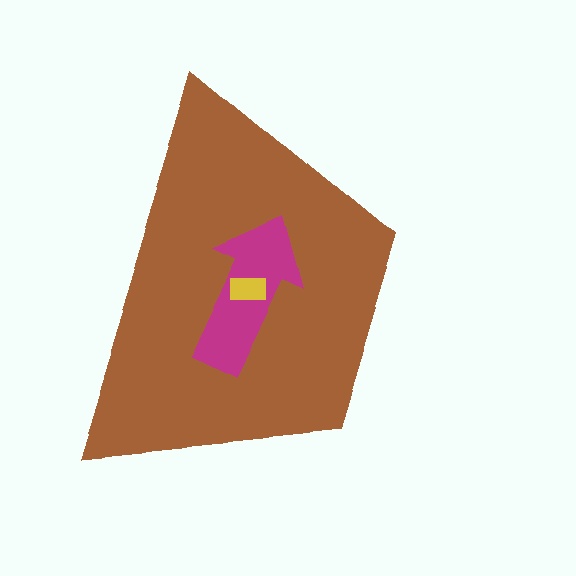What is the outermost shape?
The brown trapezoid.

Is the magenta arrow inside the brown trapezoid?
Yes.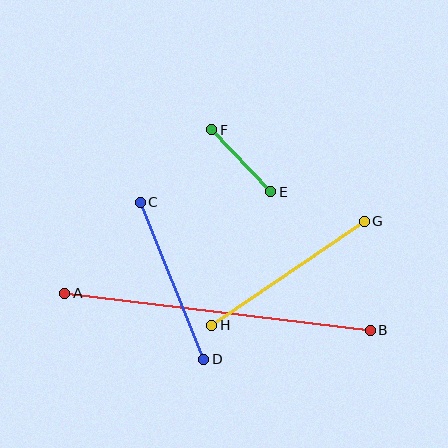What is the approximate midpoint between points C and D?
The midpoint is at approximately (172, 281) pixels.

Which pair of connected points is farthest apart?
Points A and B are farthest apart.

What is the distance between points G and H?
The distance is approximately 184 pixels.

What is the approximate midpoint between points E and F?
The midpoint is at approximately (241, 161) pixels.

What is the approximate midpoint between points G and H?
The midpoint is at approximately (288, 273) pixels.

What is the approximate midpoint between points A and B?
The midpoint is at approximately (217, 312) pixels.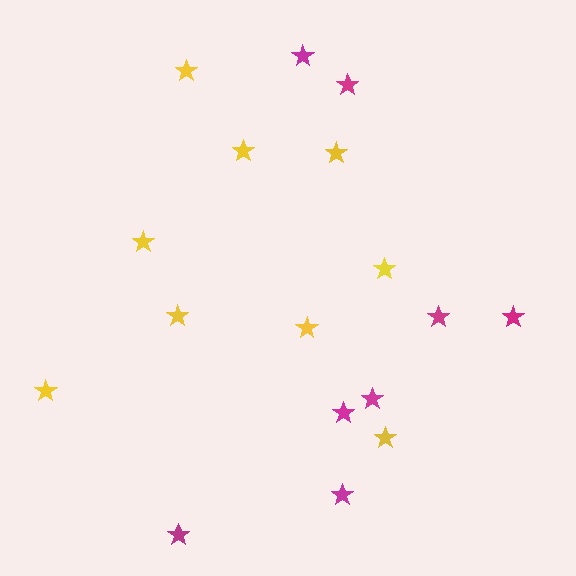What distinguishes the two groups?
There are 2 groups: one group of magenta stars (8) and one group of yellow stars (9).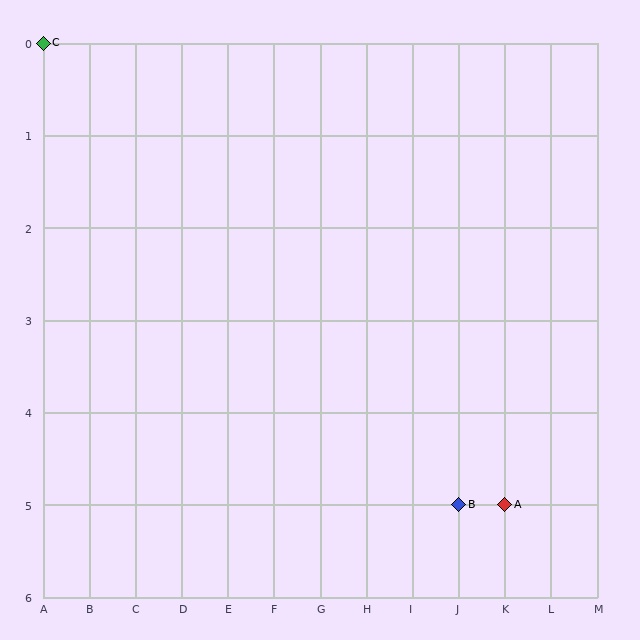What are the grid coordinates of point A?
Point A is at grid coordinates (K, 5).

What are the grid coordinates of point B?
Point B is at grid coordinates (J, 5).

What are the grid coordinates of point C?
Point C is at grid coordinates (A, 0).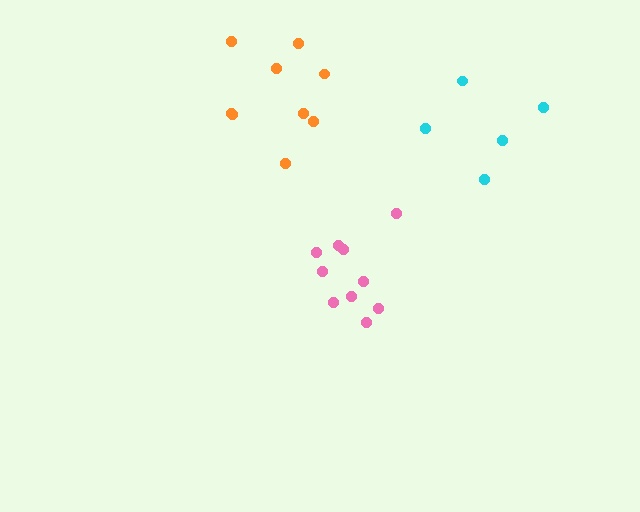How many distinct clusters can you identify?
There are 3 distinct clusters.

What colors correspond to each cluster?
The clusters are colored: pink, orange, cyan.